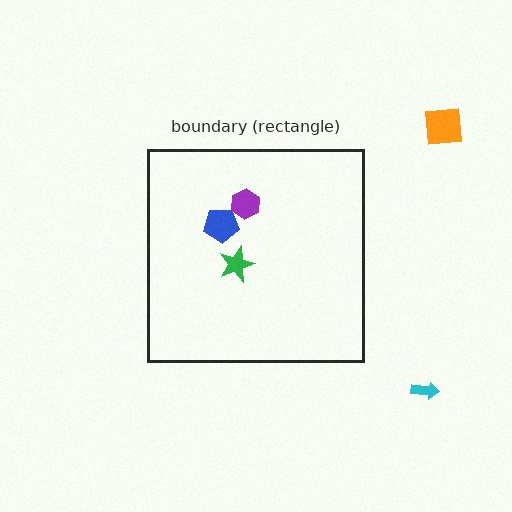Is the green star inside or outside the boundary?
Inside.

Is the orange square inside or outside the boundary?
Outside.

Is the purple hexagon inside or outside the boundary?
Inside.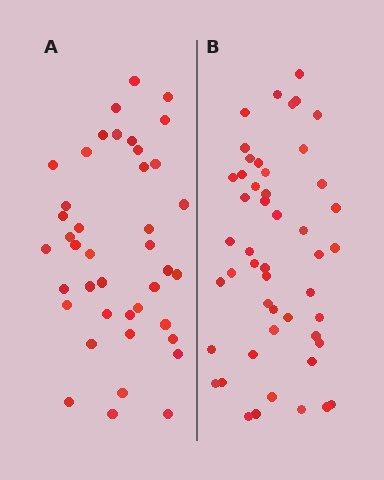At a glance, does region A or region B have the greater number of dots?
Region B (the right region) has more dots.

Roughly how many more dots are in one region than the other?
Region B has roughly 8 or so more dots than region A.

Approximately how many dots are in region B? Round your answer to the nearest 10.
About 50 dots. (The exact count is 49, which rounds to 50.)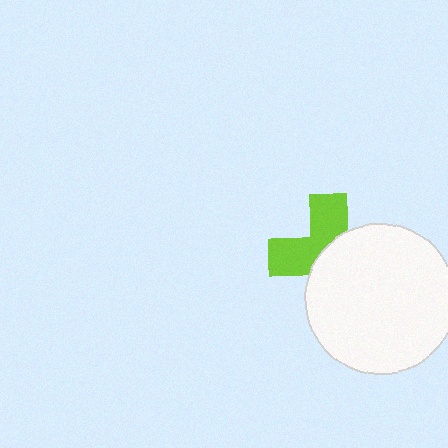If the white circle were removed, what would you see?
You would see the complete lime cross.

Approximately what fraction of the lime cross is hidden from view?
Roughly 56% of the lime cross is hidden behind the white circle.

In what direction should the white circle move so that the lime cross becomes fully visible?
The white circle should move toward the lower-right. That is the shortest direction to clear the overlap and leave the lime cross fully visible.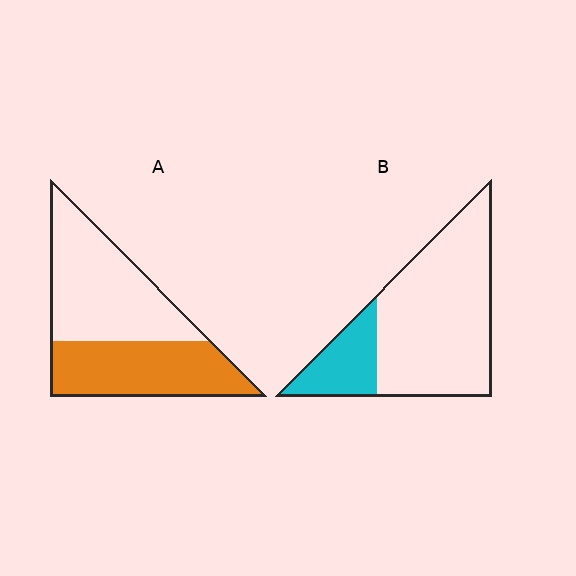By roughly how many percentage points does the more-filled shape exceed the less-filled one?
By roughly 25 percentage points (A over B).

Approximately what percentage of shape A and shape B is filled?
A is approximately 45% and B is approximately 20%.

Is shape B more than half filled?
No.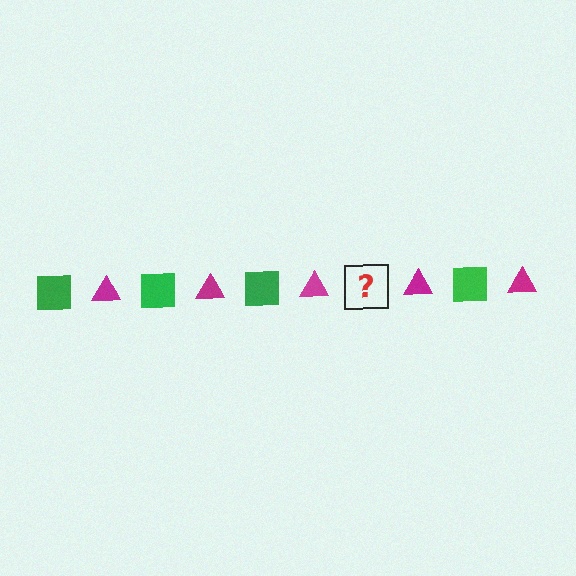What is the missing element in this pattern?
The missing element is a green square.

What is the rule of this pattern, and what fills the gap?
The rule is that the pattern alternates between green square and magenta triangle. The gap should be filled with a green square.